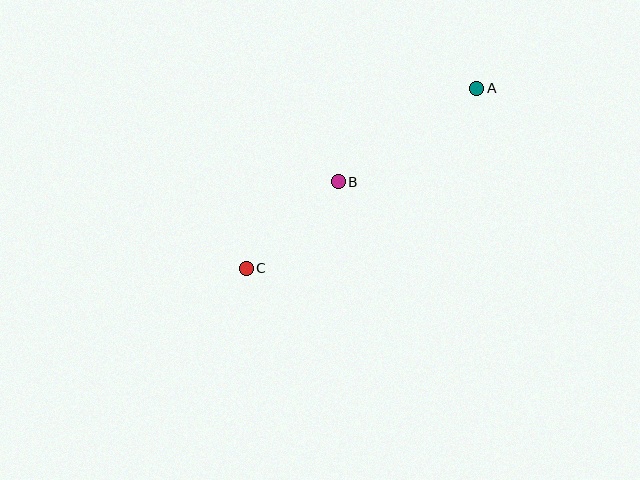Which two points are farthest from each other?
Points A and C are farthest from each other.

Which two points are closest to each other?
Points B and C are closest to each other.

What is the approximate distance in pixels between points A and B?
The distance between A and B is approximately 167 pixels.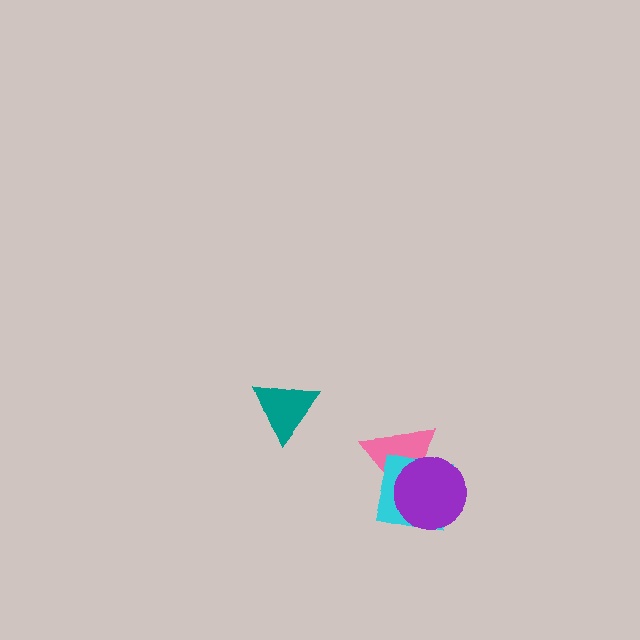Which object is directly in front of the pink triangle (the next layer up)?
The cyan square is directly in front of the pink triangle.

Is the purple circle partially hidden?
No, no other shape covers it.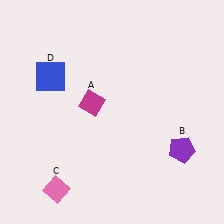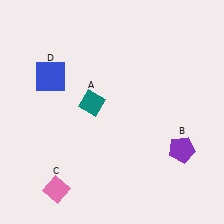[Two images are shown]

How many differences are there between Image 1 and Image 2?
There is 1 difference between the two images.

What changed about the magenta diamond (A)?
In Image 1, A is magenta. In Image 2, it changed to teal.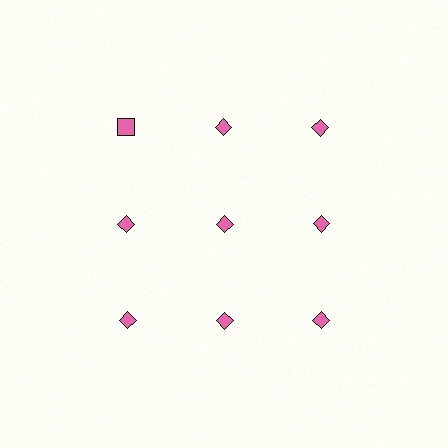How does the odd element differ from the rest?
It has a different shape: square instead of diamond.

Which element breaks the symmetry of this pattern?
The pink square in the top row, leftmost column breaks the symmetry. All other shapes are pink diamonds.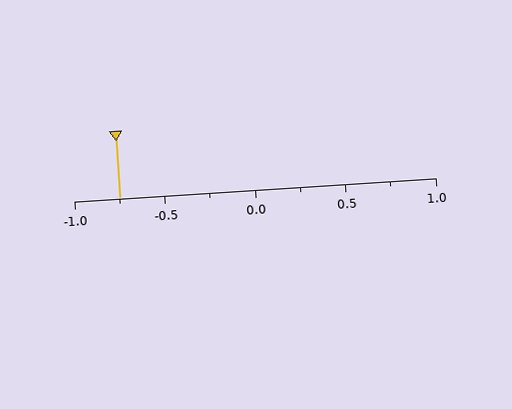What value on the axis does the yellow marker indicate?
The marker indicates approximately -0.75.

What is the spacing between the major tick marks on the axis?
The major ticks are spaced 0.5 apart.